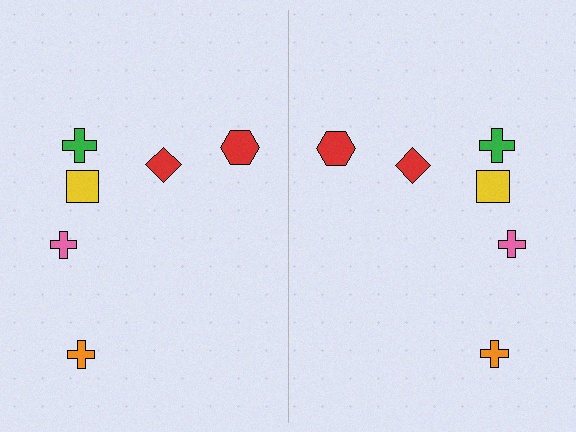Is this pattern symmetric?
Yes, this pattern has bilateral (reflection) symmetry.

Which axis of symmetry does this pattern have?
The pattern has a vertical axis of symmetry running through the center of the image.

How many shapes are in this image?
There are 12 shapes in this image.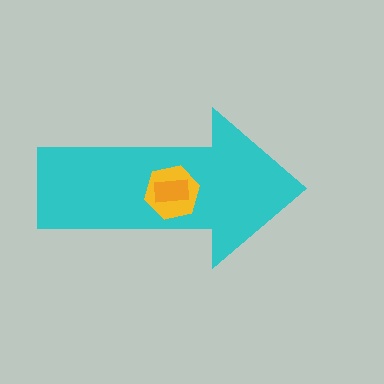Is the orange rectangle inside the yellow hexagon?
Yes.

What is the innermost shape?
The orange rectangle.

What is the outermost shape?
The cyan arrow.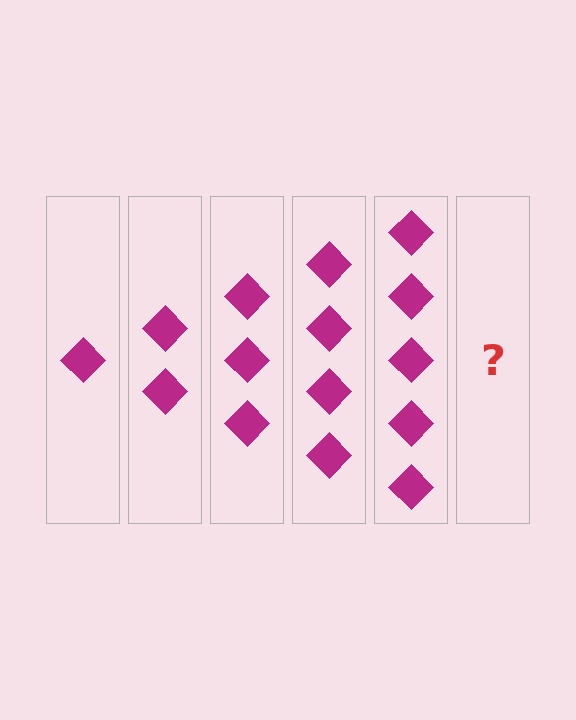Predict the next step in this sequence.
The next step is 6 diamonds.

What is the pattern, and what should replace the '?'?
The pattern is that each step adds one more diamond. The '?' should be 6 diamonds.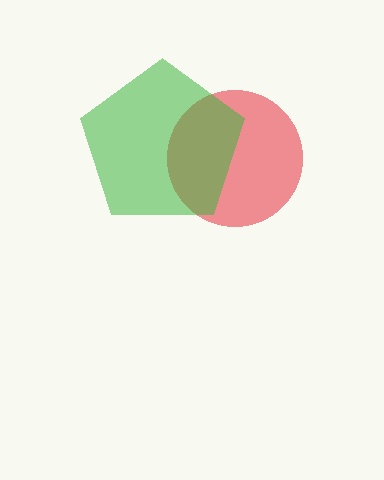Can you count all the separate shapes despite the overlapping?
Yes, there are 2 separate shapes.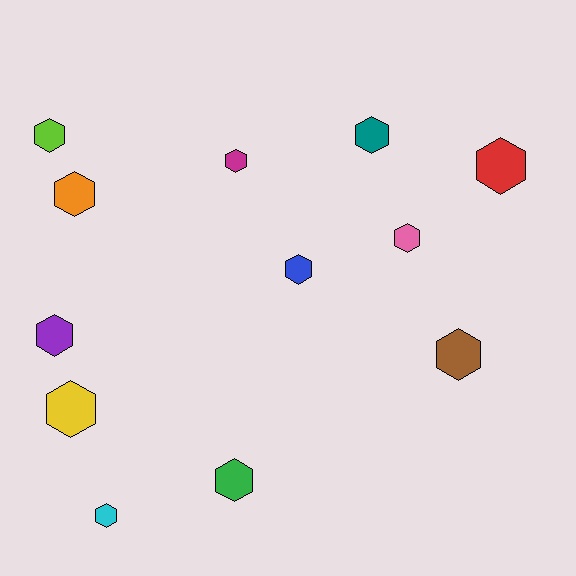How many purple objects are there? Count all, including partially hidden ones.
There is 1 purple object.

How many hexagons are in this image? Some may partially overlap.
There are 12 hexagons.